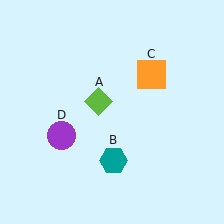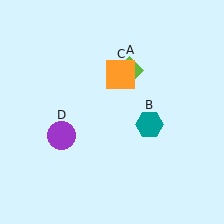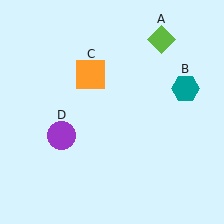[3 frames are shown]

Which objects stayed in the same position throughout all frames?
Purple circle (object D) remained stationary.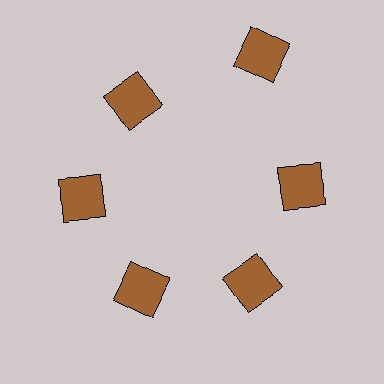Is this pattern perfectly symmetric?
No. The 6 brown squares are arranged in a ring, but one element near the 1 o'clock position is pushed outward from the center, breaking the 6-fold rotational symmetry.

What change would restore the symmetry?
The symmetry would be restored by moving it inward, back onto the ring so that all 6 squares sit at equal angles and equal distance from the center.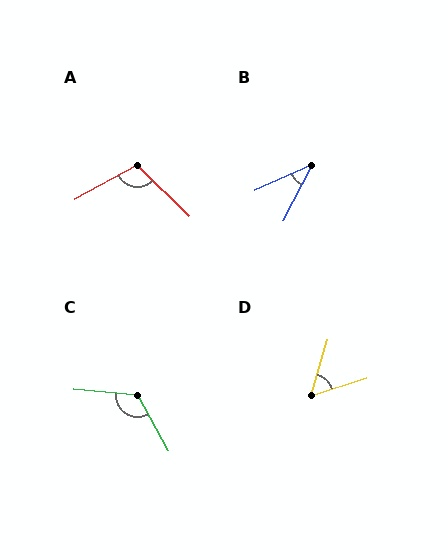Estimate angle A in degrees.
Approximately 107 degrees.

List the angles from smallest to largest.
B (38°), D (57°), A (107°), C (124°).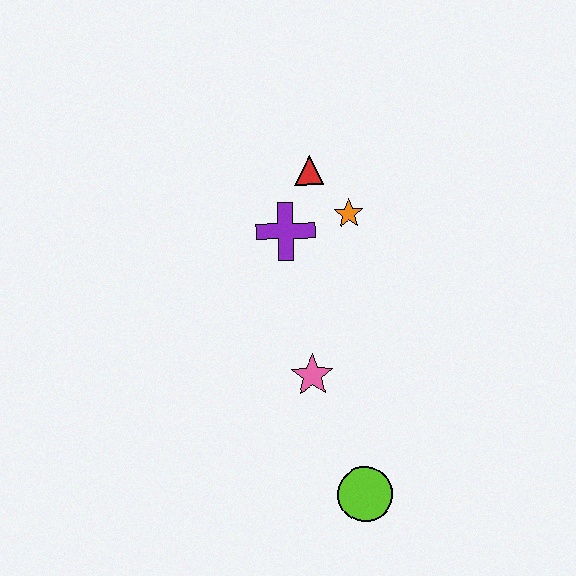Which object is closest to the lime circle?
The pink star is closest to the lime circle.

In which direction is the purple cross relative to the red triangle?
The purple cross is below the red triangle.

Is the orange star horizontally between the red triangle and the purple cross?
No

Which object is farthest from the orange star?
The lime circle is farthest from the orange star.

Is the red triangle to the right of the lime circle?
No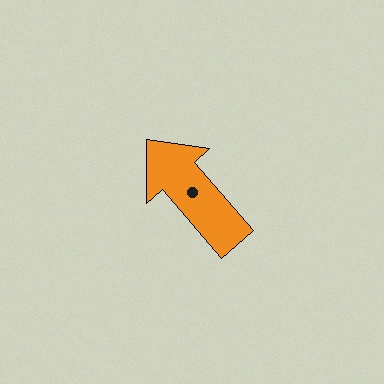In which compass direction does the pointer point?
Northwest.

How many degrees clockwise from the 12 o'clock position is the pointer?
Approximately 319 degrees.